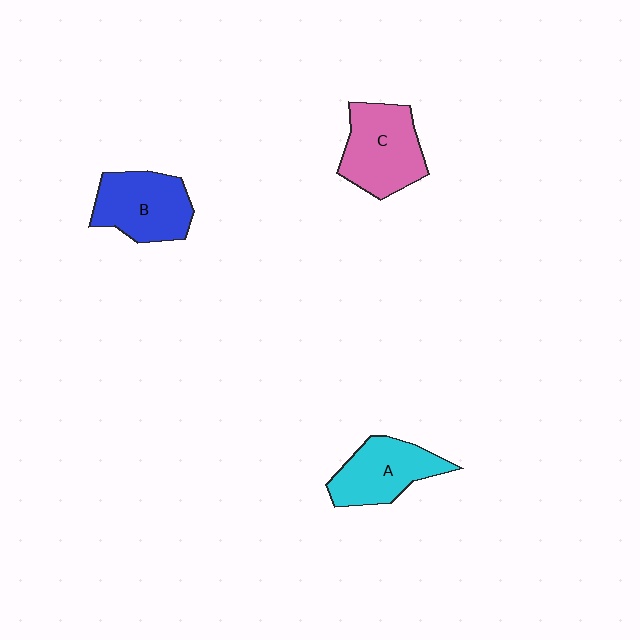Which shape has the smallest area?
Shape A (cyan).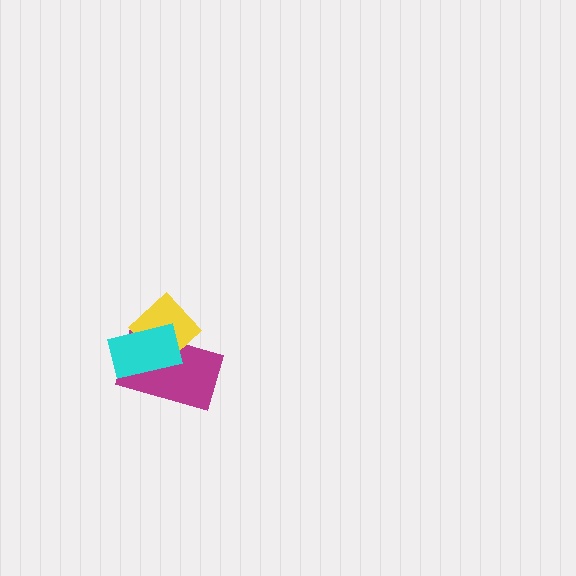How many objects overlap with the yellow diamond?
2 objects overlap with the yellow diamond.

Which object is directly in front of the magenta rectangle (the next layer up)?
The yellow diamond is directly in front of the magenta rectangle.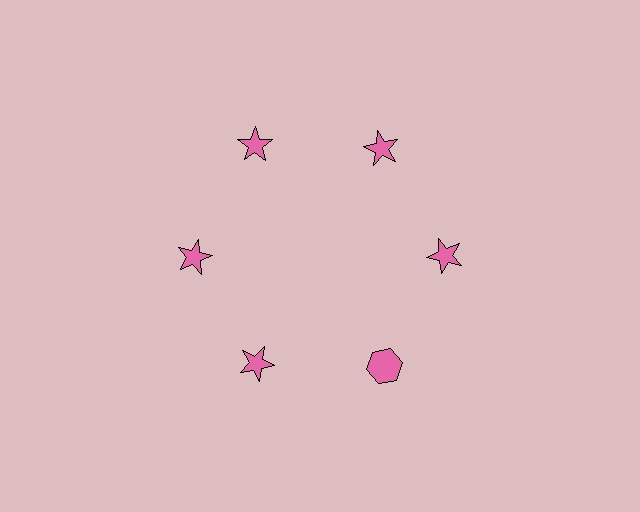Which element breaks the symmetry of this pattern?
The pink hexagon at roughly the 5 o'clock position breaks the symmetry. All other shapes are pink stars.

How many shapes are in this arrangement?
There are 6 shapes arranged in a ring pattern.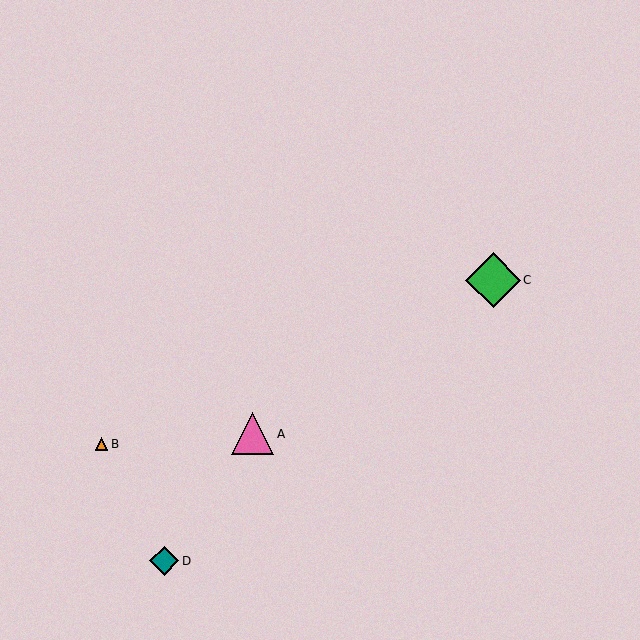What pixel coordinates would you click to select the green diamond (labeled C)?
Click at (493, 280) to select the green diamond C.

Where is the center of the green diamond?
The center of the green diamond is at (493, 280).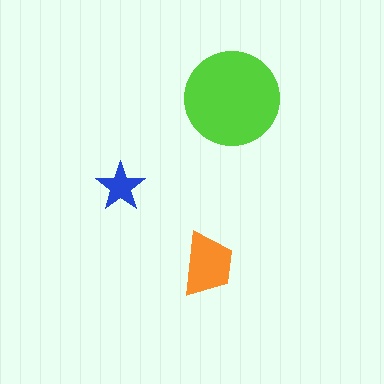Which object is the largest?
The lime circle.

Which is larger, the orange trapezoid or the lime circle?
The lime circle.